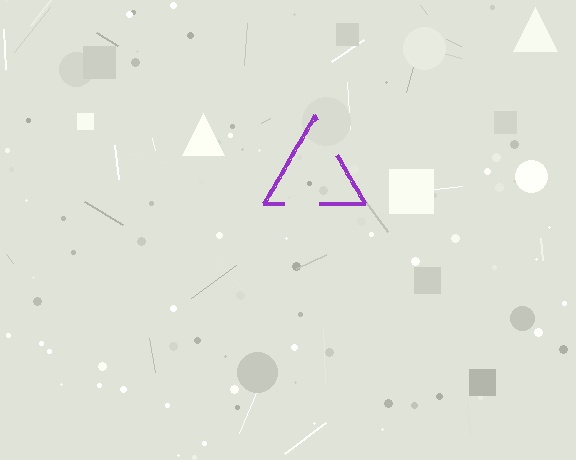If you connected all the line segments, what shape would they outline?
They would outline a triangle.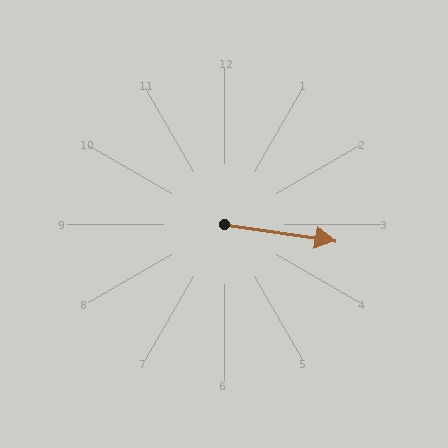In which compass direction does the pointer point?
East.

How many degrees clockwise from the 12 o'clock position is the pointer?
Approximately 98 degrees.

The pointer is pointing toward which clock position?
Roughly 3 o'clock.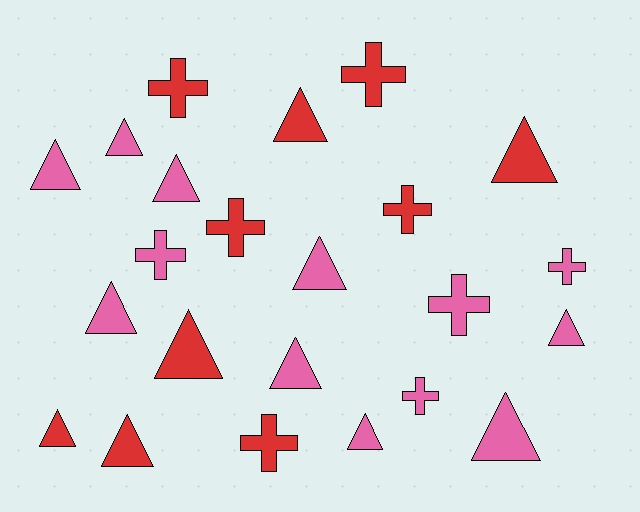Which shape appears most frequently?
Triangle, with 14 objects.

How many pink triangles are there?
There are 9 pink triangles.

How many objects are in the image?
There are 23 objects.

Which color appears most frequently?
Pink, with 13 objects.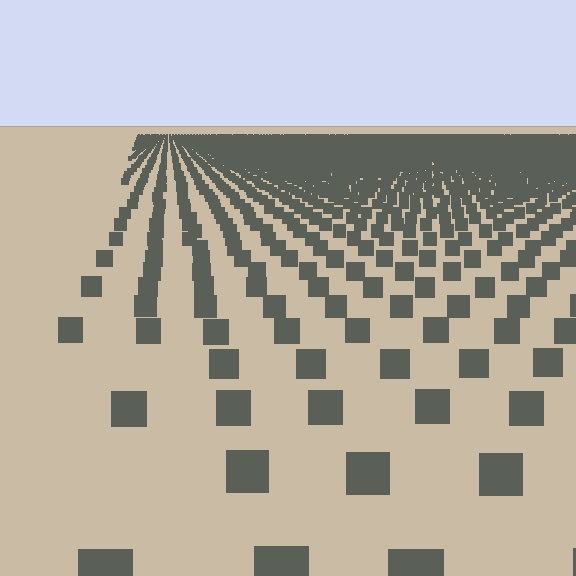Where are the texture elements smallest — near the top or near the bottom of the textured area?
Near the top.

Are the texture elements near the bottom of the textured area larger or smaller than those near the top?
Larger. Near the bottom, elements are closer to the viewer and appear at a bigger on-screen size.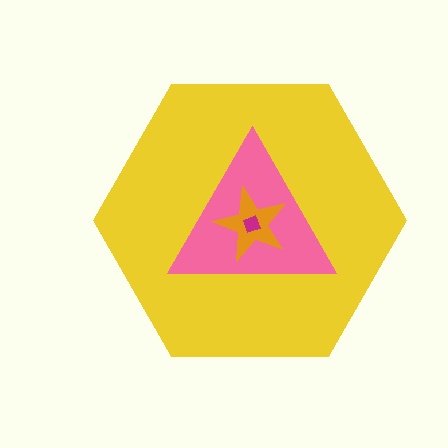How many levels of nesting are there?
4.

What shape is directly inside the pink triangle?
The orange star.